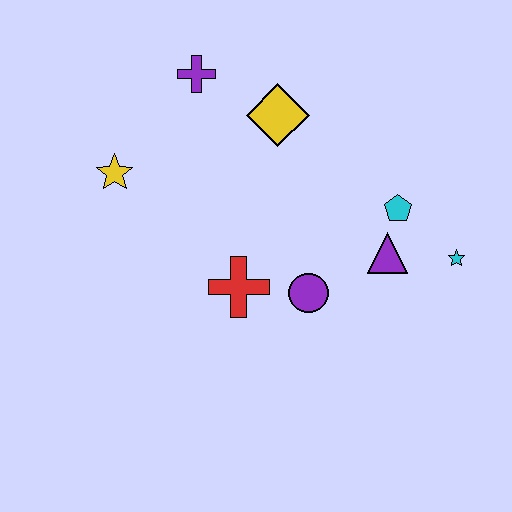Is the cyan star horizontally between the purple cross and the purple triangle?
No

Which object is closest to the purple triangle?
The cyan pentagon is closest to the purple triangle.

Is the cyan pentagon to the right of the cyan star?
No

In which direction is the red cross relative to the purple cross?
The red cross is below the purple cross.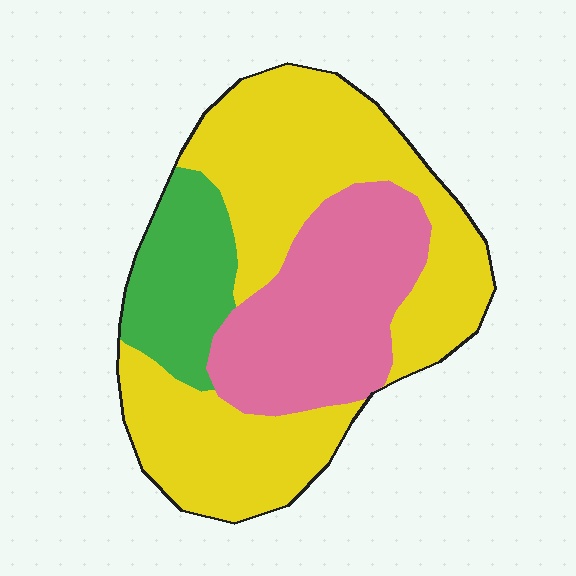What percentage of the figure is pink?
Pink takes up about one quarter (1/4) of the figure.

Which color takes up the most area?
Yellow, at roughly 55%.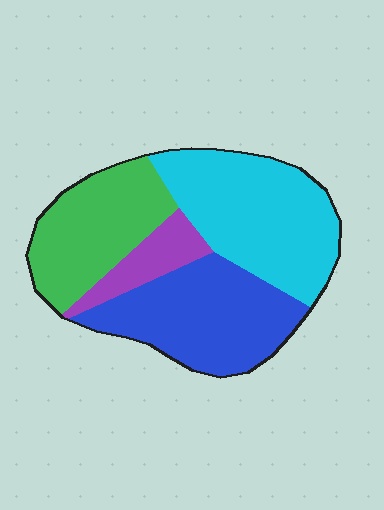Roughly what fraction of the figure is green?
Green takes up about one quarter (1/4) of the figure.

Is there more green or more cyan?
Cyan.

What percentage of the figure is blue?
Blue takes up about one third (1/3) of the figure.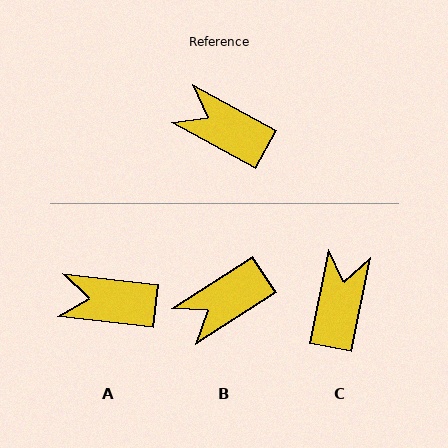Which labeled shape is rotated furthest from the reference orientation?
C, about 73 degrees away.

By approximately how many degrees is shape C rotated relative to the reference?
Approximately 73 degrees clockwise.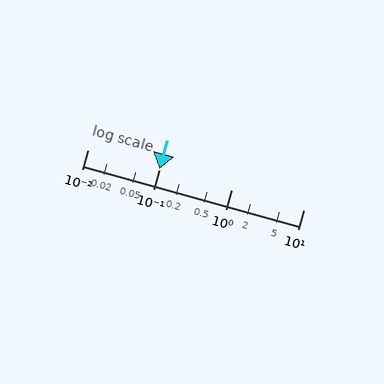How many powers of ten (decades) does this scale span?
The scale spans 3 decades, from 0.01 to 10.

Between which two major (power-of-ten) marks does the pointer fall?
The pointer is between 0.01 and 0.1.